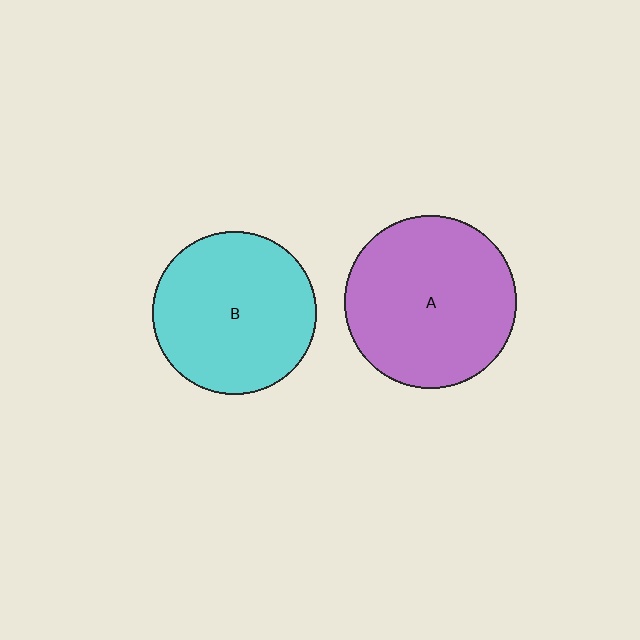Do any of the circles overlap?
No, none of the circles overlap.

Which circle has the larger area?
Circle A (purple).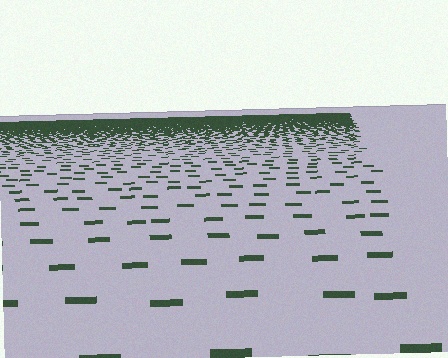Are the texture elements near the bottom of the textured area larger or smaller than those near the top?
Larger. Near the bottom, elements are closer to the viewer and appear at a bigger on-screen size.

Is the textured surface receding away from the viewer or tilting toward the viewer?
The surface is receding away from the viewer. Texture elements get smaller and denser toward the top.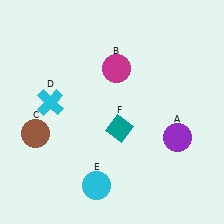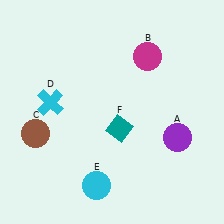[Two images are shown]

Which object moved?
The magenta circle (B) moved right.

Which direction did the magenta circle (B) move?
The magenta circle (B) moved right.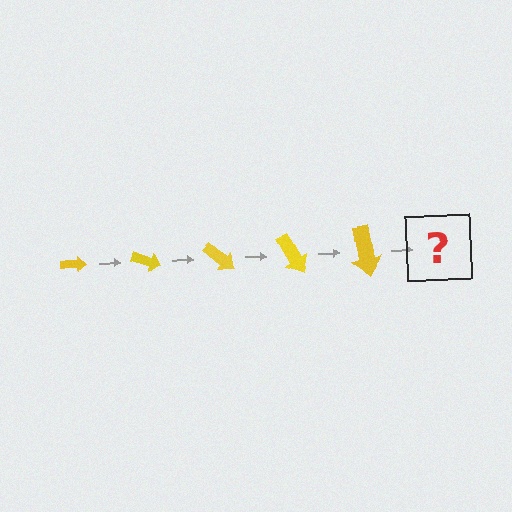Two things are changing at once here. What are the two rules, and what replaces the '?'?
The two rules are that the arrow grows larger each step and it rotates 20 degrees each step. The '?' should be an arrow, larger than the previous one and rotated 100 degrees from the start.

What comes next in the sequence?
The next element should be an arrow, larger than the previous one and rotated 100 degrees from the start.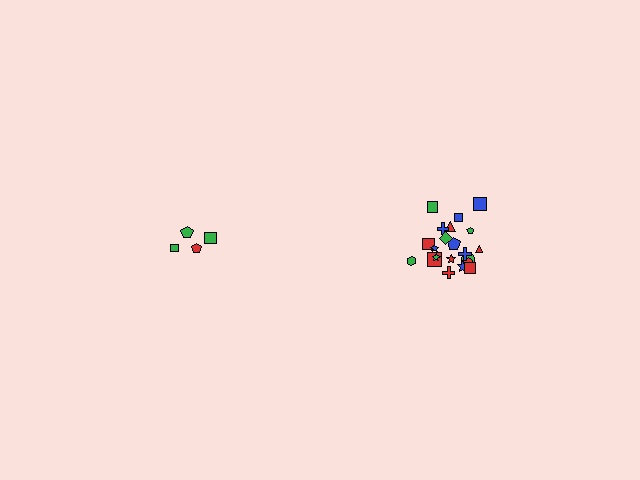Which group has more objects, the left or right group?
The right group.